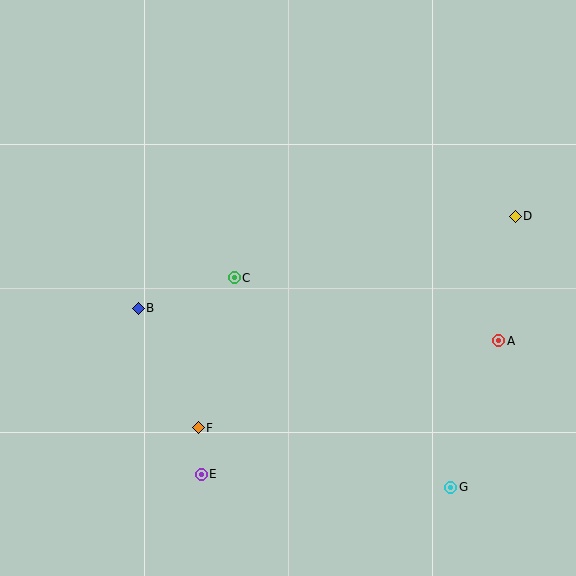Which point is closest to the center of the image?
Point C at (234, 278) is closest to the center.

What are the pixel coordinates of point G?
Point G is at (451, 487).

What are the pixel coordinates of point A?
Point A is at (499, 341).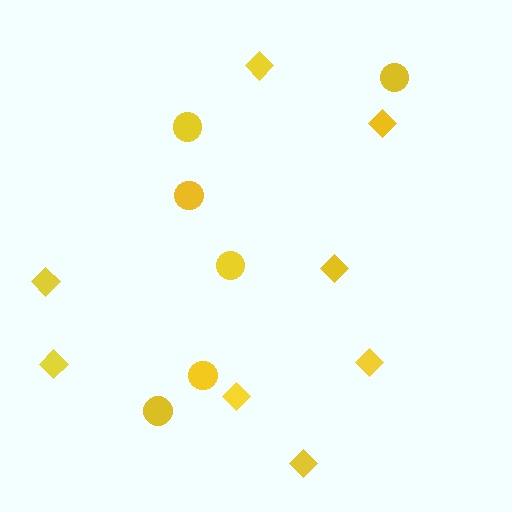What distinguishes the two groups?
There are 2 groups: one group of circles (6) and one group of diamonds (8).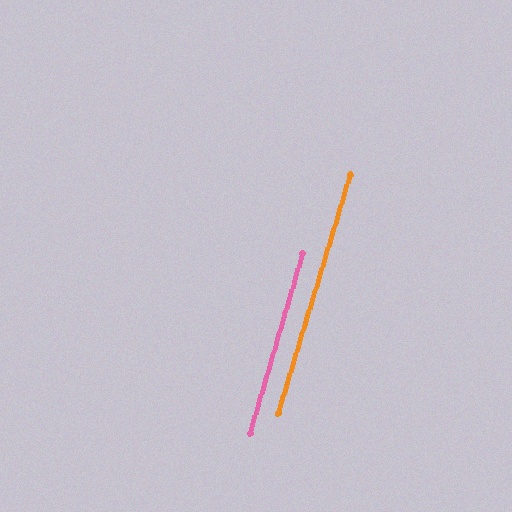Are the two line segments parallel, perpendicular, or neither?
Parallel — their directions differ by only 0.4°.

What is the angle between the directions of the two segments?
Approximately 0 degrees.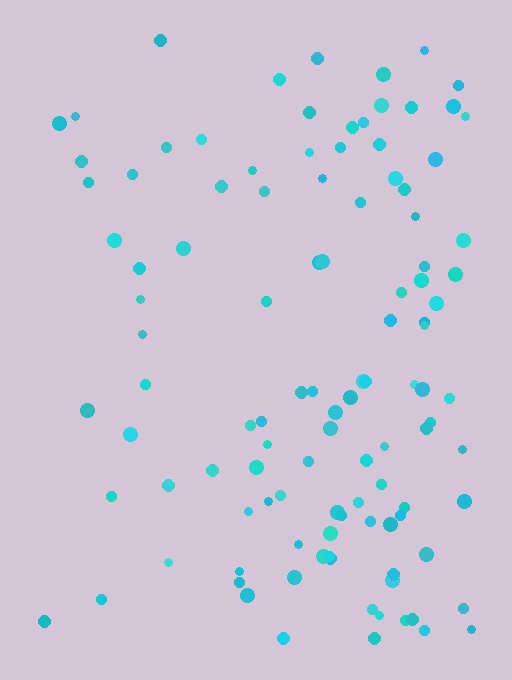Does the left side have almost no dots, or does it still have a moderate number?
Still a moderate number, just noticeably fewer than the right.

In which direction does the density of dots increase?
From left to right, with the right side densest.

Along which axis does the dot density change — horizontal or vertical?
Horizontal.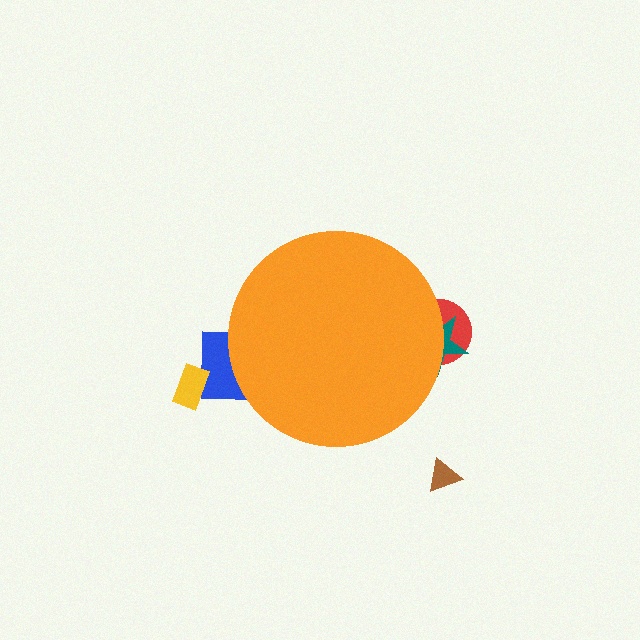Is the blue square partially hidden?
Yes, the blue square is partially hidden behind the orange circle.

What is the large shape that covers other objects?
An orange circle.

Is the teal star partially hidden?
Yes, the teal star is partially hidden behind the orange circle.